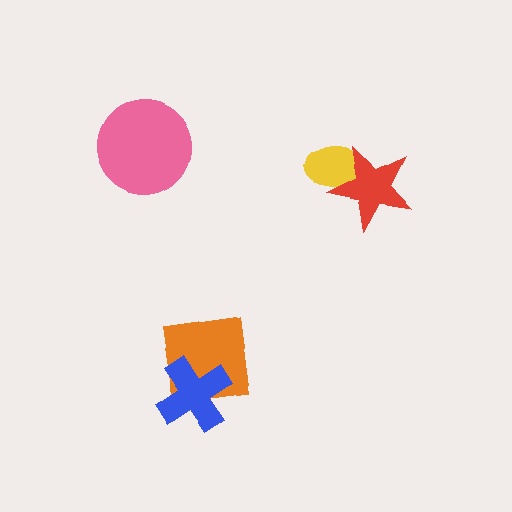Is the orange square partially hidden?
Yes, it is partially covered by another shape.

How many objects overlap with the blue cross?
1 object overlaps with the blue cross.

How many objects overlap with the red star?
1 object overlaps with the red star.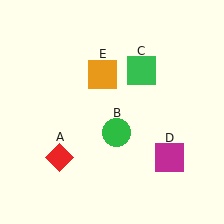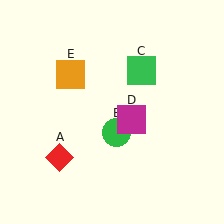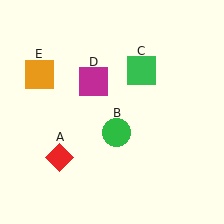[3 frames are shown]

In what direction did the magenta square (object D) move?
The magenta square (object D) moved up and to the left.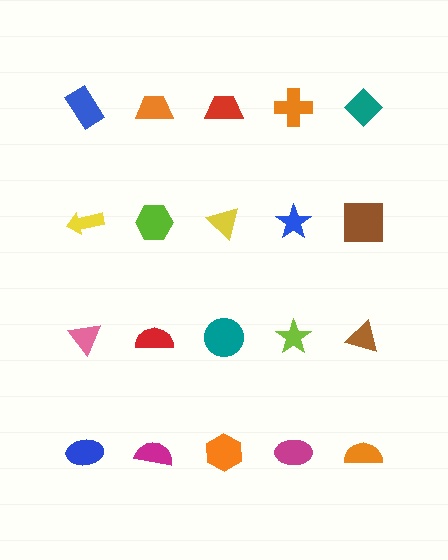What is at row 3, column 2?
A red semicircle.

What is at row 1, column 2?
An orange trapezoid.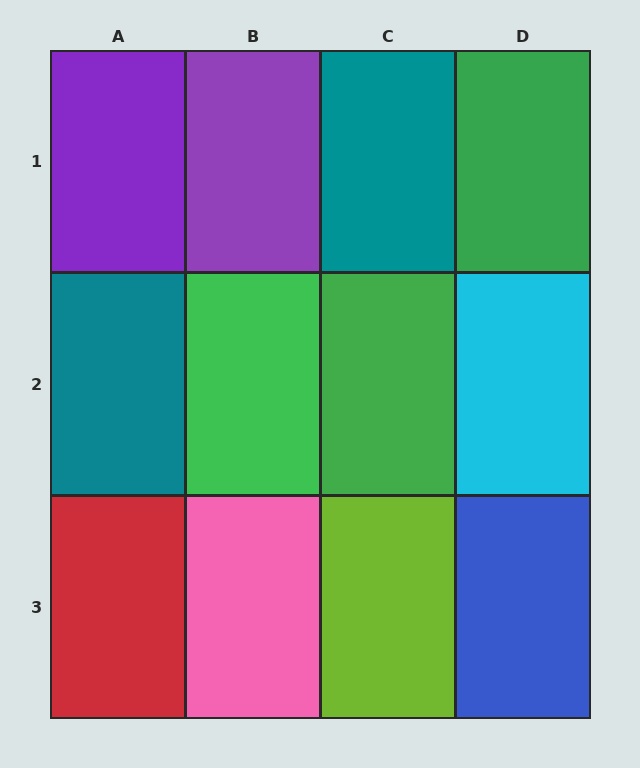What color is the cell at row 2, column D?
Cyan.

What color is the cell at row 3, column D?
Blue.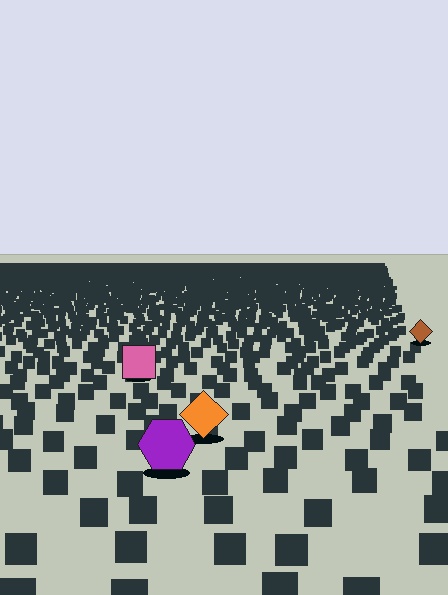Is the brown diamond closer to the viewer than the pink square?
No. The pink square is closer — you can tell from the texture gradient: the ground texture is coarser near it.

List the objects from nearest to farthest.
From nearest to farthest: the purple hexagon, the orange diamond, the pink square, the brown diamond.